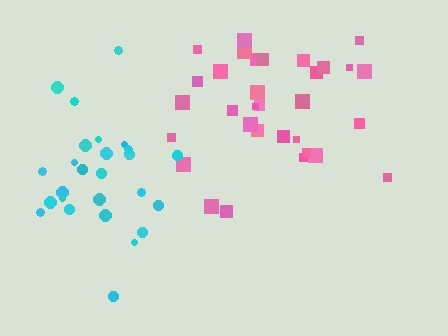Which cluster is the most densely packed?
Cyan.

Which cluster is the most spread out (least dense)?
Pink.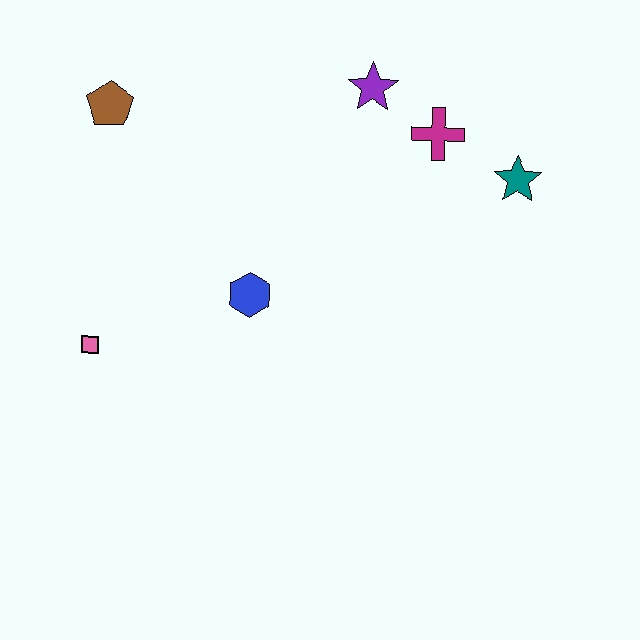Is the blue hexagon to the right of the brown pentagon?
Yes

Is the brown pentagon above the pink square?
Yes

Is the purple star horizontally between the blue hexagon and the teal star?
Yes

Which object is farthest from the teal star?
The pink square is farthest from the teal star.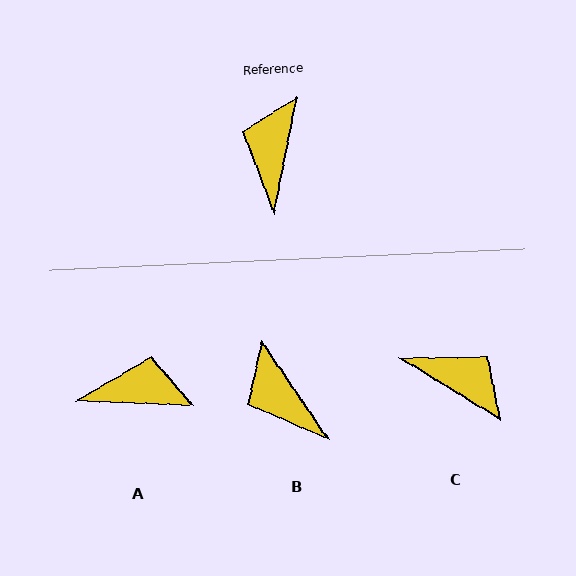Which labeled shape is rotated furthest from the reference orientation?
C, about 110 degrees away.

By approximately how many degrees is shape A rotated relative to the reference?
Approximately 81 degrees clockwise.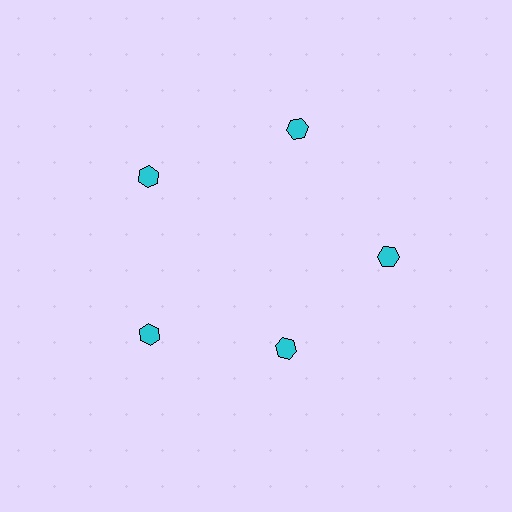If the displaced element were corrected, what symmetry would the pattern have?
It would have 5-fold rotational symmetry — the pattern would map onto itself every 72 degrees.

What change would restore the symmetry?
The symmetry would be restored by moving it outward, back onto the ring so that all 5 hexagons sit at equal angles and equal distance from the center.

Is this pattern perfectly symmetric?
No. The 5 cyan hexagons are arranged in a ring, but one element near the 5 o'clock position is pulled inward toward the center, breaking the 5-fold rotational symmetry.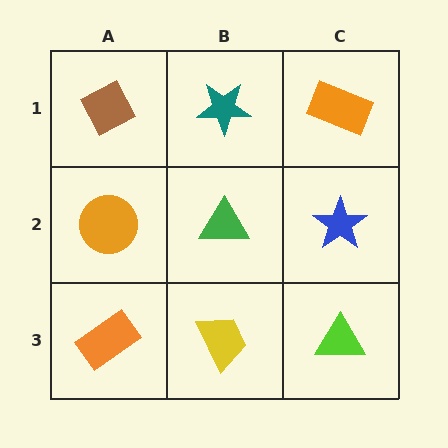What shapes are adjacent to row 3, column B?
A green triangle (row 2, column B), an orange rectangle (row 3, column A), a lime triangle (row 3, column C).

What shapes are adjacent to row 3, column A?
An orange circle (row 2, column A), a yellow trapezoid (row 3, column B).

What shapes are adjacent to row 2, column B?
A teal star (row 1, column B), a yellow trapezoid (row 3, column B), an orange circle (row 2, column A), a blue star (row 2, column C).